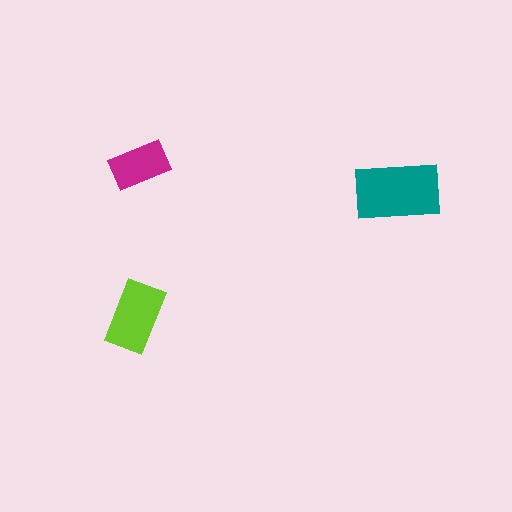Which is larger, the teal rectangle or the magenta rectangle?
The teal one.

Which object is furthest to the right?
The teal rectangle is rightmost.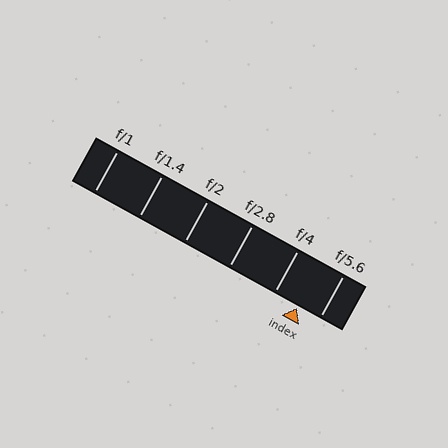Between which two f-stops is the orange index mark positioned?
The index mark is between f/4 and f/5.6.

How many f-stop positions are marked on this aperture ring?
There are 6 f-stop positions marked.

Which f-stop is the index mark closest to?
The index mark is closest to f/5.6.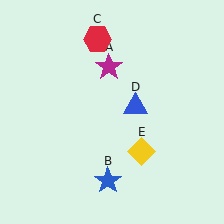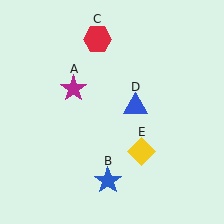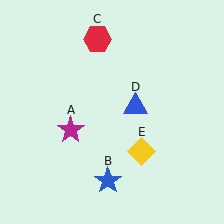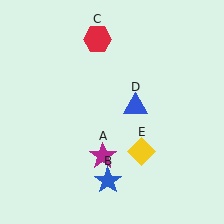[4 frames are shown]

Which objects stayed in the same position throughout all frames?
Blue star (object B) and red hexagon (object C) and blue triangle (object D) and yellow diamond (object E) remained stationary.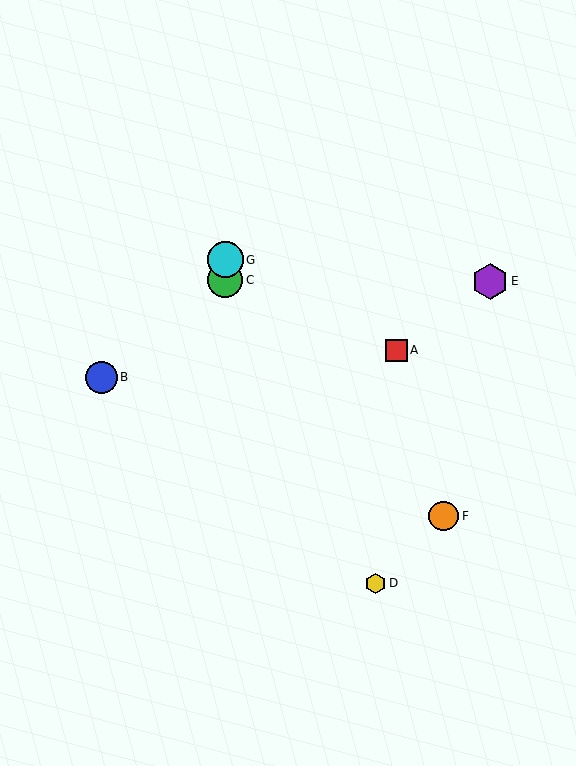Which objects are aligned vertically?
Objects C, G are aligned vertically.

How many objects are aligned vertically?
2 objects (C, G) are aligned vertically.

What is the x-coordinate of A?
Object A is at x≈396.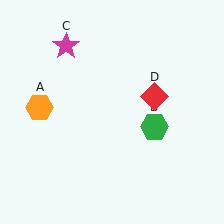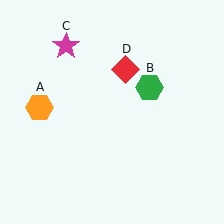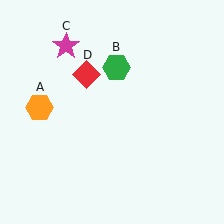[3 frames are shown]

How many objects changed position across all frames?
2 objects changed position: green hexagon (object B), red diamond (object D).